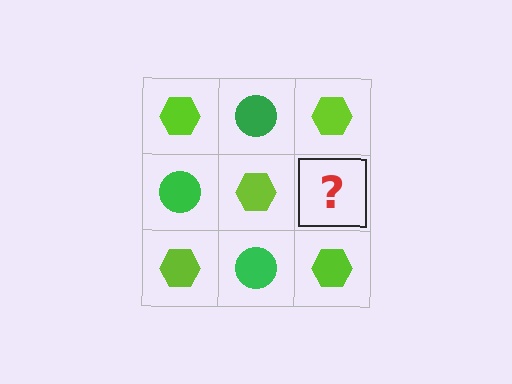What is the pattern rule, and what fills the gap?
The rule is that it alternates lime hexagon and green circle in a checkerboard pattern. The gap should be filled with a green circle.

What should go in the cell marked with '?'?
The missing cell should contain a green circle.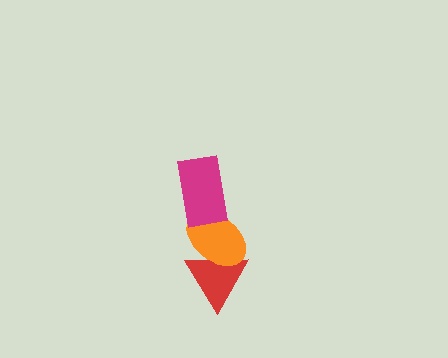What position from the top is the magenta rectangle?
The magenta rectangle is 1st from the top.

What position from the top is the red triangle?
The red triangle is 3rd from the top.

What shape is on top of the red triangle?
The orange ellipse is on top of the red triangle.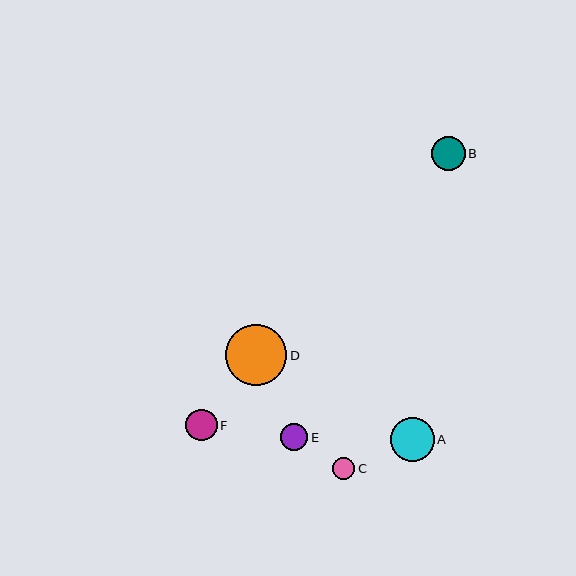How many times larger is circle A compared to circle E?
Circle A is approximately 1.6 times the size of circle E.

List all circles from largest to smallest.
From largest to smallest: D, A, B, F, E, C.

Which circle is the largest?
Circle D is the largest with a size of approximately 62 pixels.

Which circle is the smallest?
Circle C is the smallest with a size of approximately 22 pixels.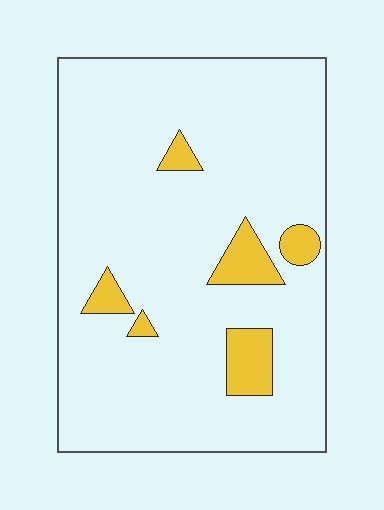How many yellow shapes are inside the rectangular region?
6.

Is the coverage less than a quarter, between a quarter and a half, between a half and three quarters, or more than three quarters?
Less than a quarter.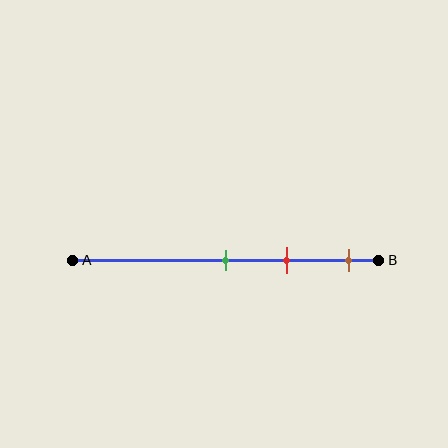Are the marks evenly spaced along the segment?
Yes, the marks are approximately evenly spaced.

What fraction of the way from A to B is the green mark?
The green mark is approximately 50% (0.5) of the way from A to B.